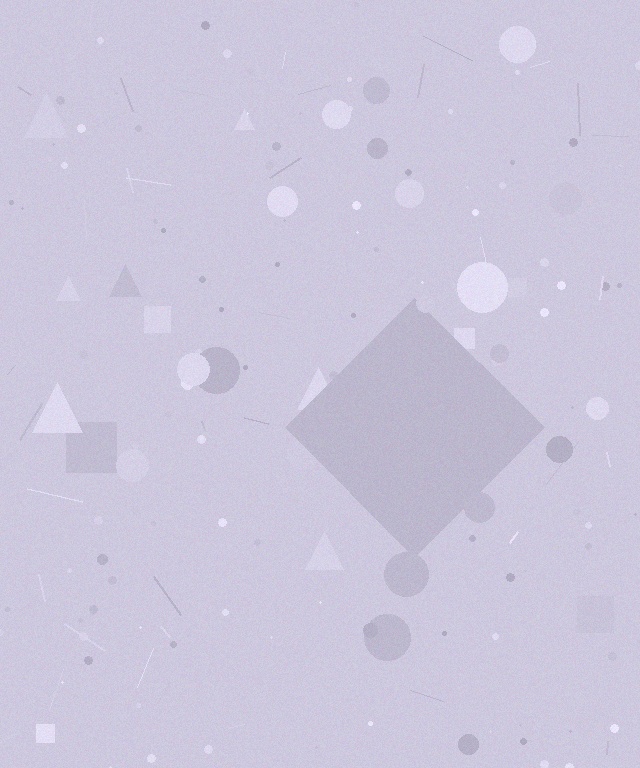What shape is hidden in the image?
A diamond is hidden in the image.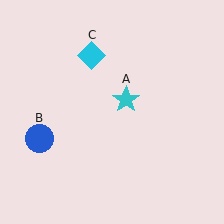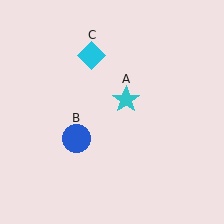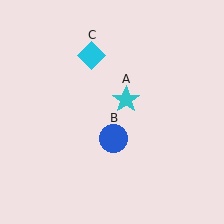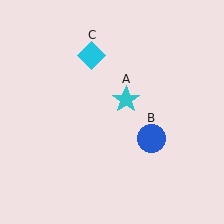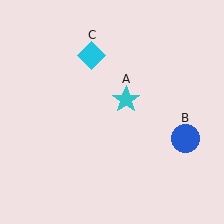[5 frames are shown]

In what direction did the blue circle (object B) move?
The blue circle (object B) moved right.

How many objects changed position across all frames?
1 object changed position: blue circle (object B).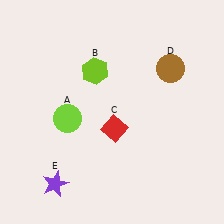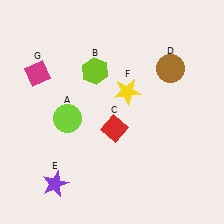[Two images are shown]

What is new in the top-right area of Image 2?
A yellow star (F) was added in the top-right area of Image 2.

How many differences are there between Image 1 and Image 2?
There are 2 differences between the two images.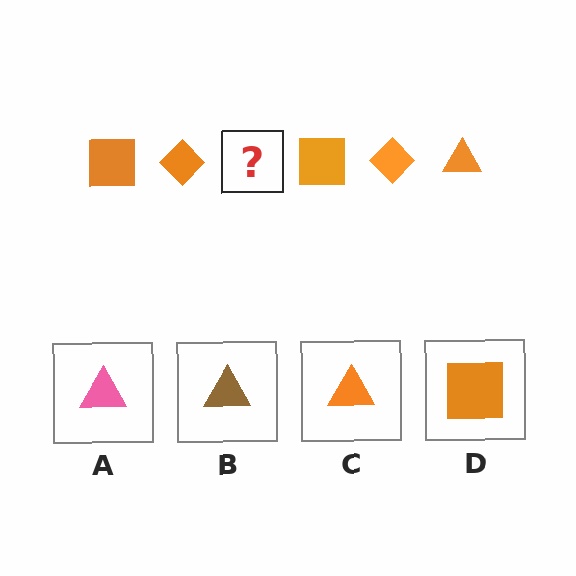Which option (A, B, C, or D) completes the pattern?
C.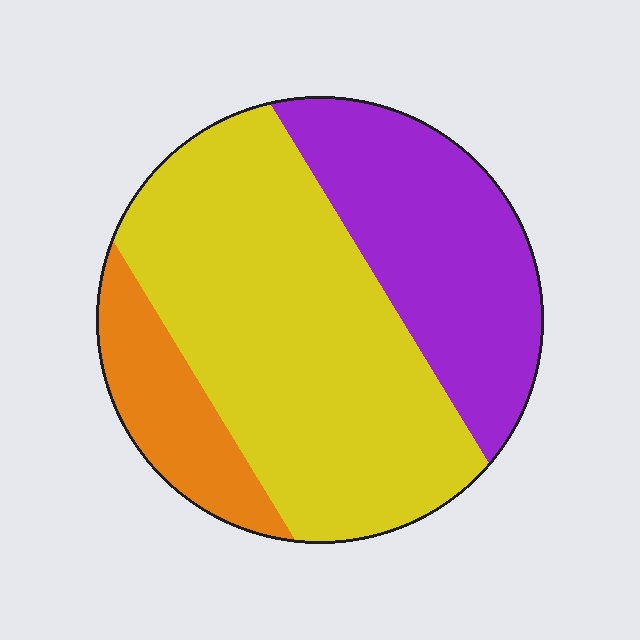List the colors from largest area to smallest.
From largest to smallest: yellow, purple, orange.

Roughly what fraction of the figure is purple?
Purple takes up between a sixth and a third of the figure.